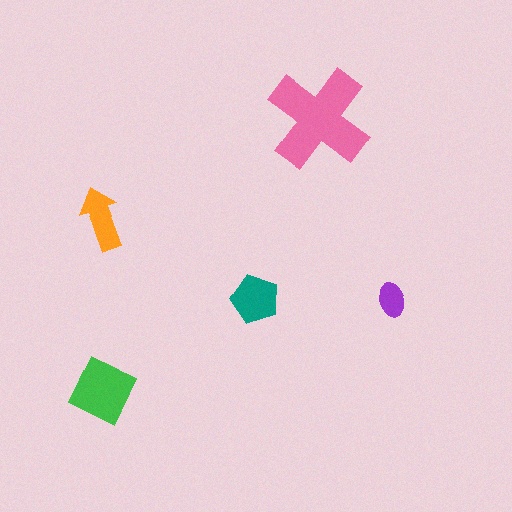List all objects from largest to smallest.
The pink cross, the green diamond, the teal pentagon, the orange arrow, the purple ellipse.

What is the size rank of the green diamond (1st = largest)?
2nd.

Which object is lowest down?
The green diamond is bottommost.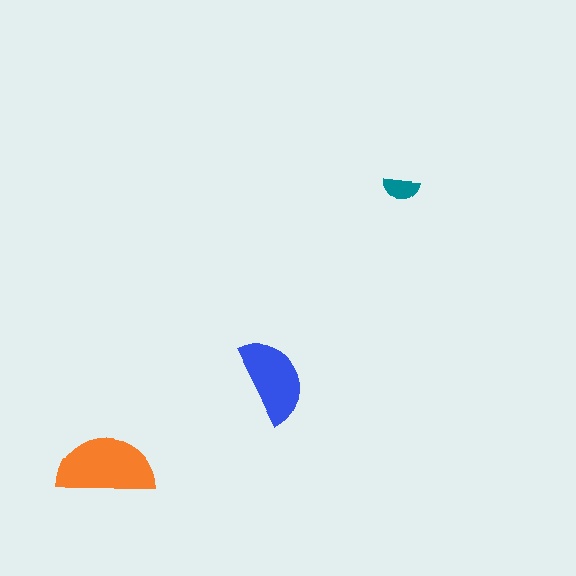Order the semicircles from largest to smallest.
the orange one, the blue one, the teal one.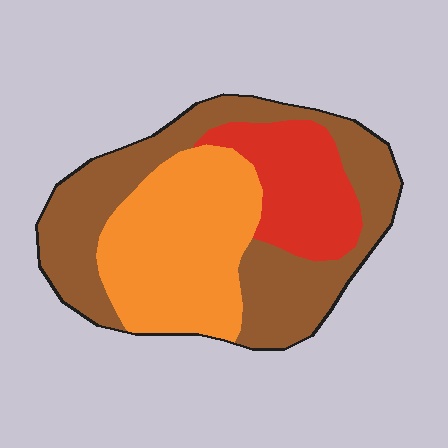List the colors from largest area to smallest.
From largest to smallest: brown, orange, red.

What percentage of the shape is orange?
Orange covers about 35% of the shape.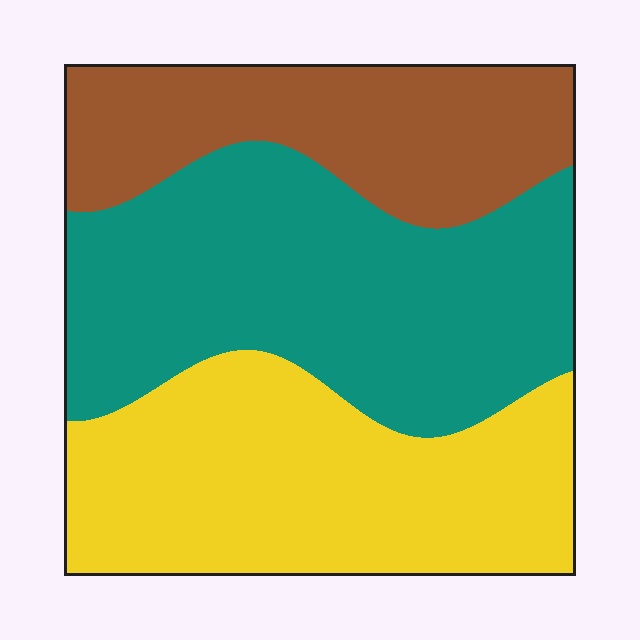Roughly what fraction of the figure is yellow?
Yellow covers roughly 35% of the figure.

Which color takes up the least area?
Brown, at roughly 25%.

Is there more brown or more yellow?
Yellow.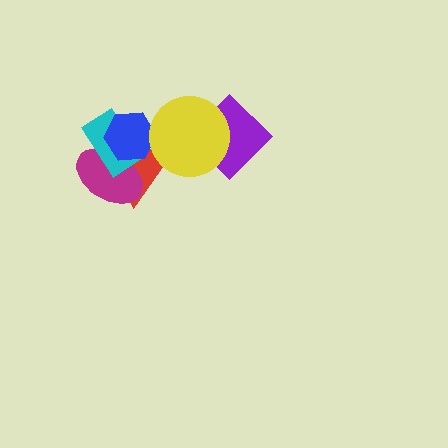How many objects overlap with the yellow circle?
3 objects overlap with the yellow circle.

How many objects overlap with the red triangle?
4 objects overlap with the red triangle.